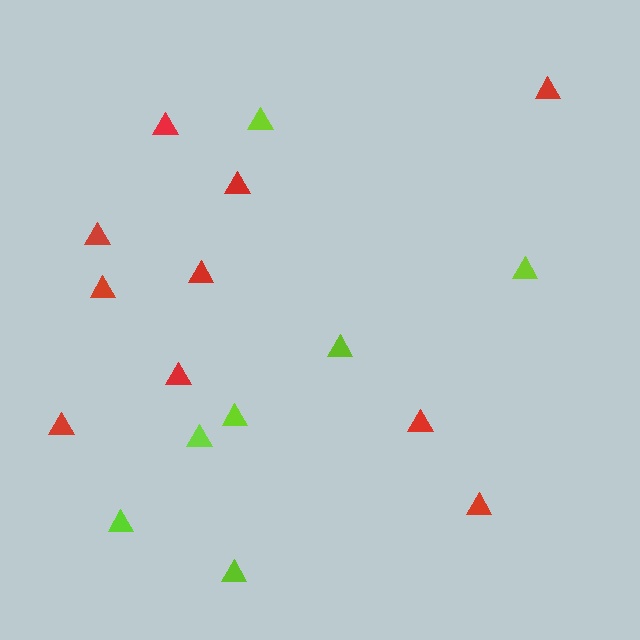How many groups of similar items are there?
There are 2 groups: one group of lime triangles (7) and one group of red triangles (10).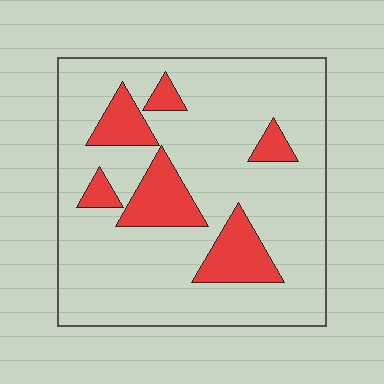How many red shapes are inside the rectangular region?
6.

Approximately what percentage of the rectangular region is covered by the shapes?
Approximately 20%.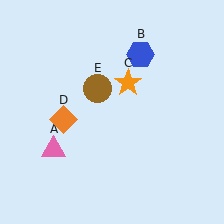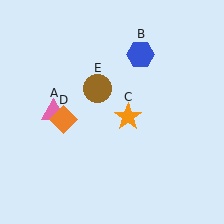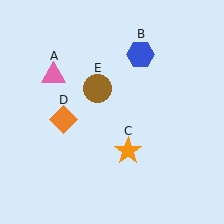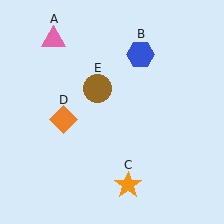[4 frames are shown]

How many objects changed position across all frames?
2 objects changed position: pink triangle (object A), orange star (object C).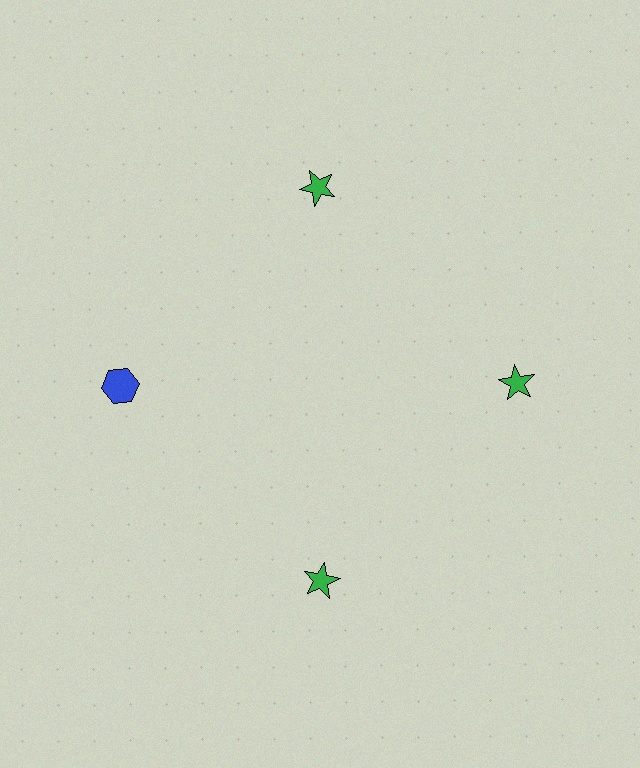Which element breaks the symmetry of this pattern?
The blue hexagon at roughly the 9 o'clock position breaks the symmetry. All other shapes are green stars.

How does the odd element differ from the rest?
It differs in both color (blue instead of green) and shape (hexagon instead of star).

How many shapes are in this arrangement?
There are 4 shapes arranged in a ring pattern.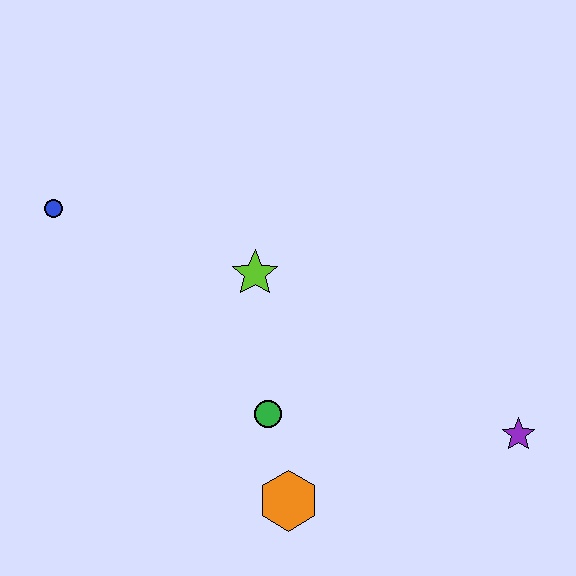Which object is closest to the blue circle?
The lime star is closest to the blue circle.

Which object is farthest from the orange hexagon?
The blue circle is farthest from the orange hexagon.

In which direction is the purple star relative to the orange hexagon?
The purple star is to the right of the orange hexagon.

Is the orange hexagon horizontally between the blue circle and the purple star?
Yes